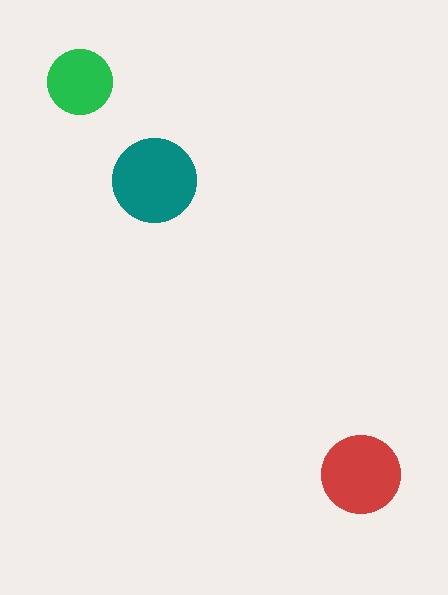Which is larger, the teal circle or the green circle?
The teal one.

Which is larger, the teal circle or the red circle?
The teal one.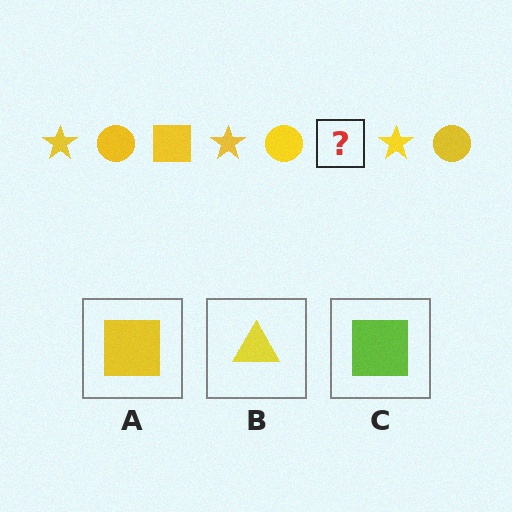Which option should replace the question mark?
Option A.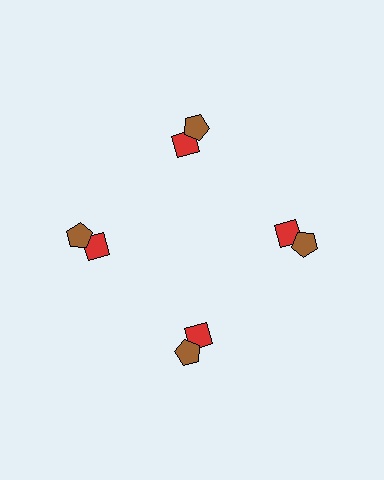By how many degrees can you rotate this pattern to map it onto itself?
The pattern maps onto itself every 90 degrees of rotation.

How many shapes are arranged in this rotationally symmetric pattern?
There are 8 shapes, arranged in 4 groups of 2.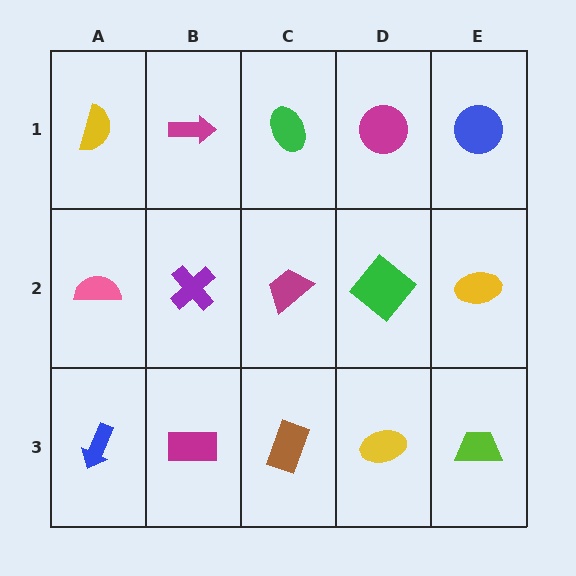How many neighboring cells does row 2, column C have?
4.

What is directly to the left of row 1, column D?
A green ellipse.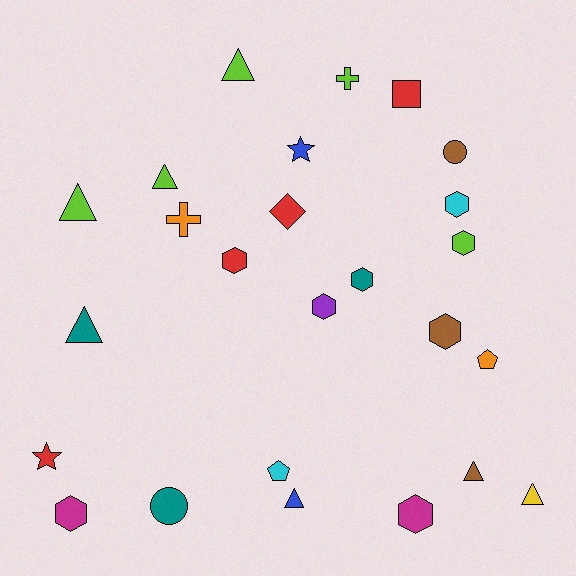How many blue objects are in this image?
There are 2 blue objects.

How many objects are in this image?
There are 25 objects.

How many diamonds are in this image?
There is 1 diamond.